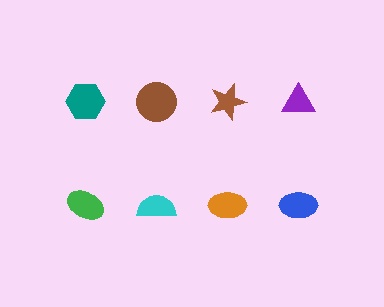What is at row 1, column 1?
A teal hexagon.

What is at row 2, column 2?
A cyan semicircle.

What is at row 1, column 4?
A purple triangle.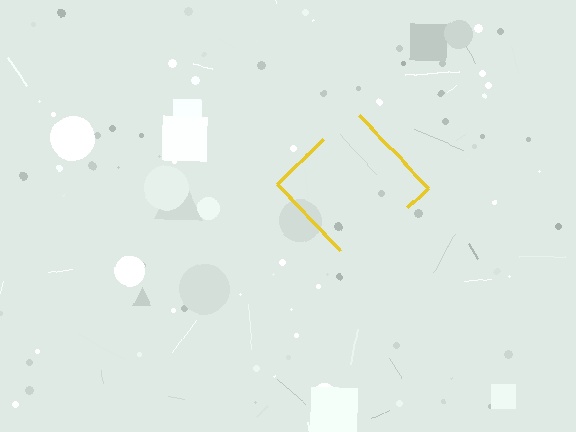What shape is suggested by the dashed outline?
The dashed outline suggests a diamond.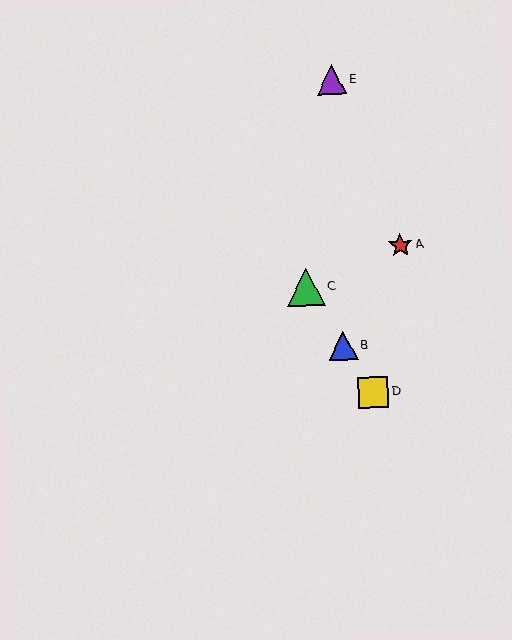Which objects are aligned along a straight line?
Objects B, C, D are aligned along a straight line.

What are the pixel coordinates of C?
Object C is at (306, 287).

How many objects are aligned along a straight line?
3 objects (B, C, D) are aligned along a straight line.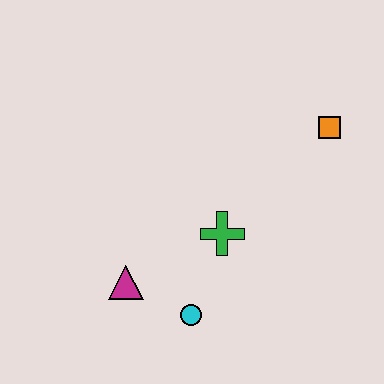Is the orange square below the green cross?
No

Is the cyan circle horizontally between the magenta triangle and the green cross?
Yes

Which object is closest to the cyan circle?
The magenta triangle is closest to the cyan circle.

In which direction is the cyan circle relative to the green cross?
The cyan circle is below the green cross.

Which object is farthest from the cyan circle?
The orange square is farthest from the cyan circle.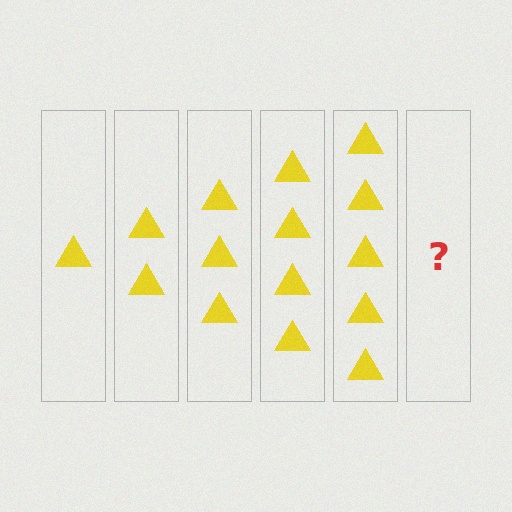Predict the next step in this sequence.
The next step is 6 triangles.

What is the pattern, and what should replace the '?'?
The pattern is that each step adds one more triangle. The '?' should be 6 triangles.